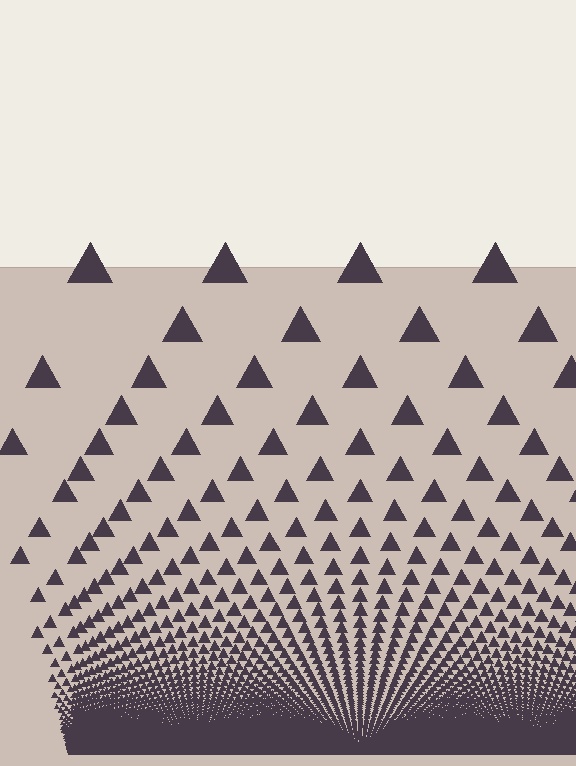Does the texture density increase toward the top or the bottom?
Density increases toward the bottom.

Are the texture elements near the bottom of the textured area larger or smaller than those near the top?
Smaller. The gradient is inverted — elements near the bottom are smaller and denser.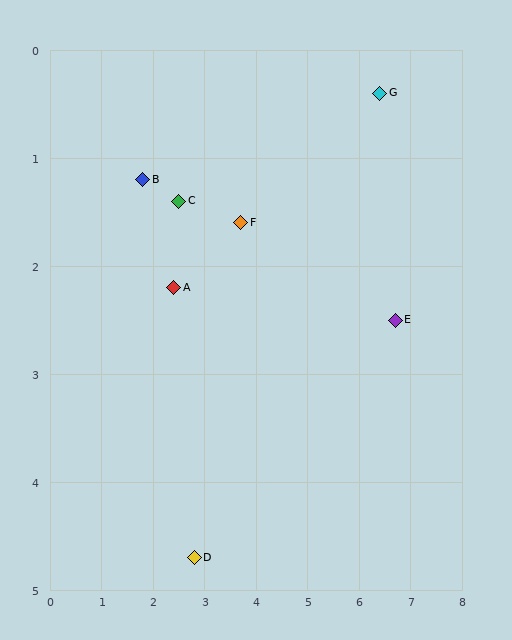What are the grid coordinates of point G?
Point G is at approximately (6.4, 0.4).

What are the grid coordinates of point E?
Point E is at approximately (6.7, 2.5).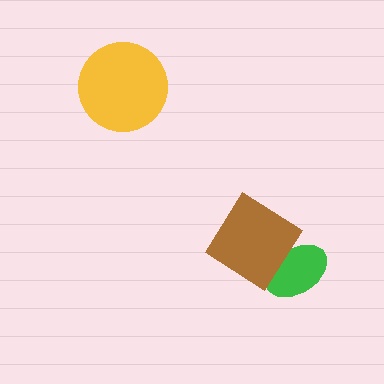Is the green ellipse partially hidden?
Yes, it is partially covered by another shape.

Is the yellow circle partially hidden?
No, no other shape covers it.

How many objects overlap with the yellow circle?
0 objects overlap with the yellow circle.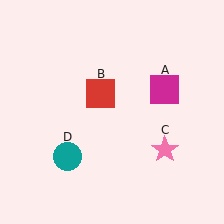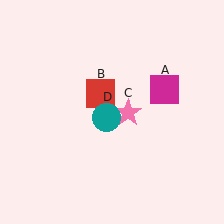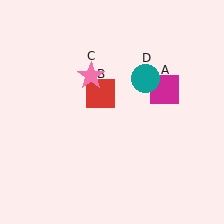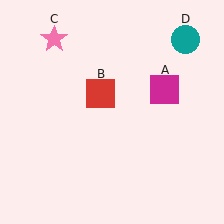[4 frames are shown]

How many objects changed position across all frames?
2 objects changed position: pink star (object C), teal circle (object D).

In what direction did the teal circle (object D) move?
The teal circle (object D) moved up and to the right.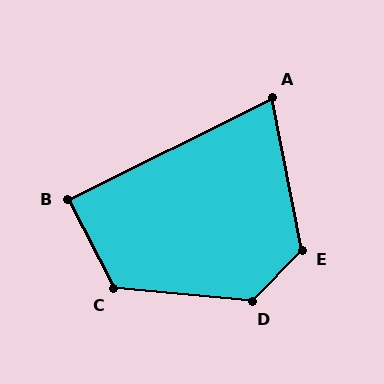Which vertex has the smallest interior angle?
A, at approximately 75 degrees.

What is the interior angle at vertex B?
Approximately 89 degrees (approximately right).